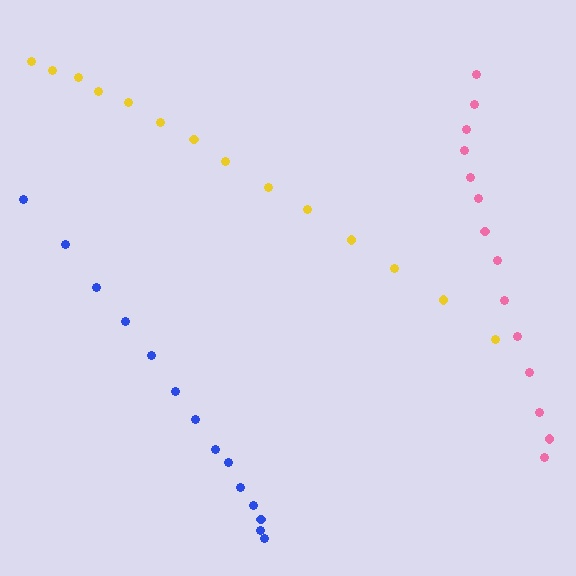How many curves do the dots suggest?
There are 3 distinct paths.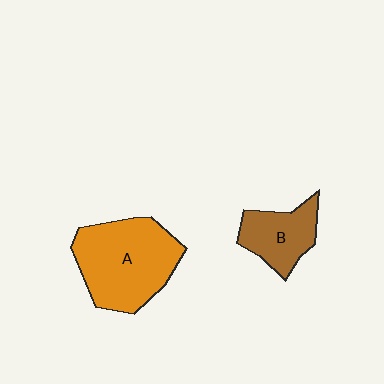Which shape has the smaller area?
Shape B (brown).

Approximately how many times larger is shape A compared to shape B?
Approximately 1.9 times.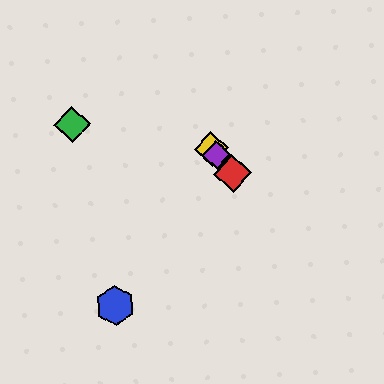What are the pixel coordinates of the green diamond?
The green diamond is at (72, 124).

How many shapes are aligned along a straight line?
3 shapes (the red diamond, the yellow diamond, the purple diamond) are aligned along a straight line.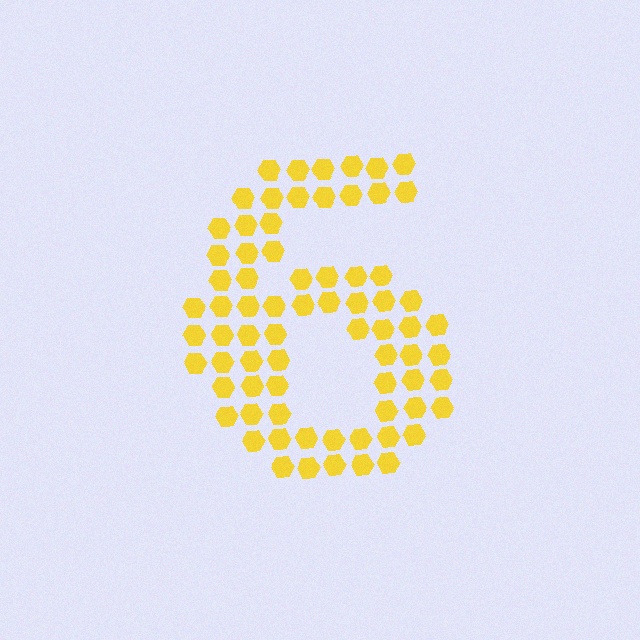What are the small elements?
The small elements are hexagons.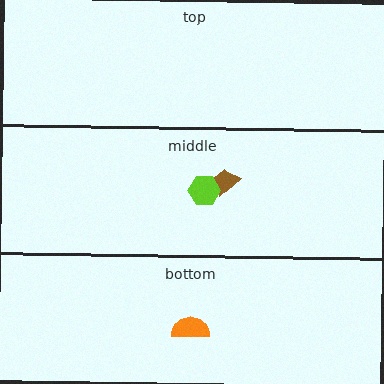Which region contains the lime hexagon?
The middle region.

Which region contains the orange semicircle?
The bottom region.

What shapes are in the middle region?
The brown trapezoid, the lime hexagon.